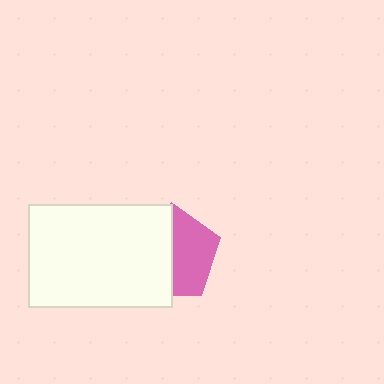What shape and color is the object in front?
The object in front is a white rectangle.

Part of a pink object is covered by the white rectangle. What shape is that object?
It is a pentagon.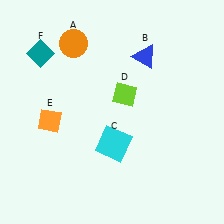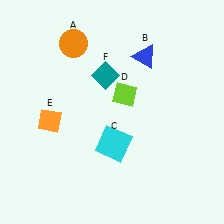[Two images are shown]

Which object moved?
The teal diamond (F) moved right.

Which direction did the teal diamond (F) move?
The teal diamond (F) moved right.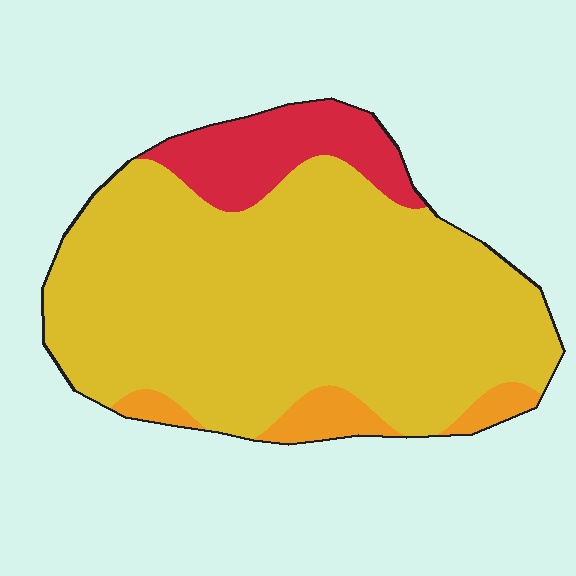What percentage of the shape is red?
Red takes up about one eighth (1/8) of the shape.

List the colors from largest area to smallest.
From largest to smallest: yellow, red, orange.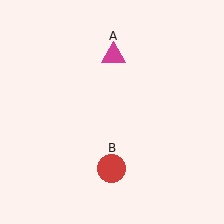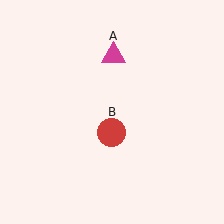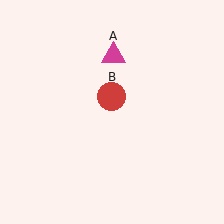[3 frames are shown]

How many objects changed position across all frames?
1 object changed position: red circle (object B).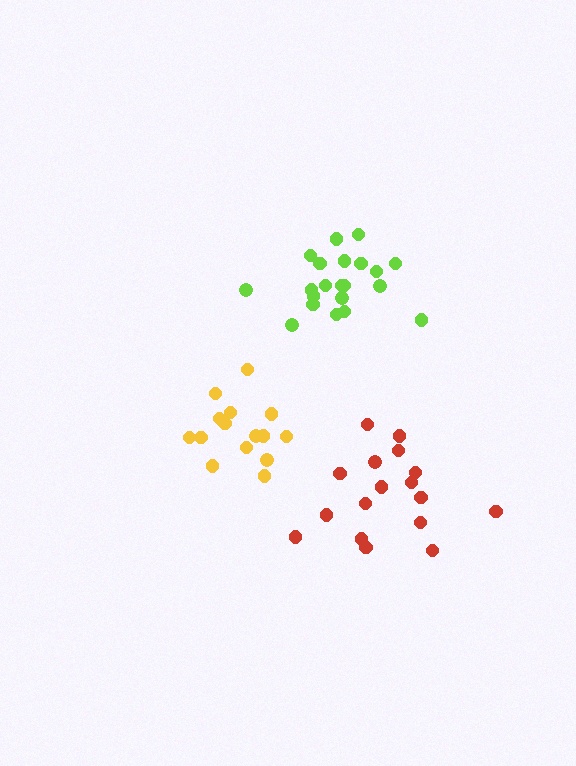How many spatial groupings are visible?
There are 3 spatial groupings.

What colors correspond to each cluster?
The clusters are colored: lime, yellow, red.